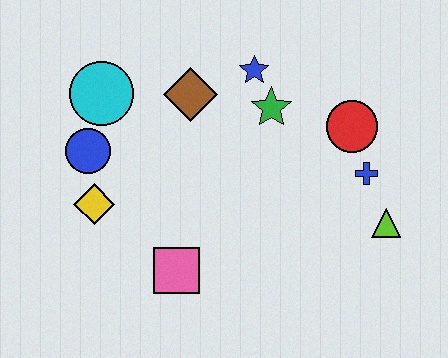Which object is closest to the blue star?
The green star is closest to the blue star.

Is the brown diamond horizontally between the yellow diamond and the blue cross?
Yes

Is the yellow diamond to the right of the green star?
No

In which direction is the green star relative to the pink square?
The green star is above the pink square.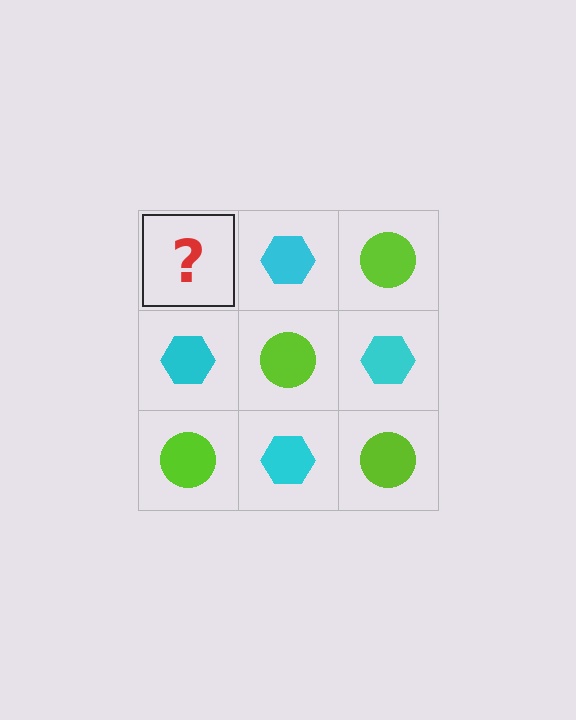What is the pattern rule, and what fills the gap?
The rule is that it alternates lime circle and cyan hexagon in a checkerboard pattern. The gap should be filled with a lime circle.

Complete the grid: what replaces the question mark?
The question mark should be replaced with a lime circle.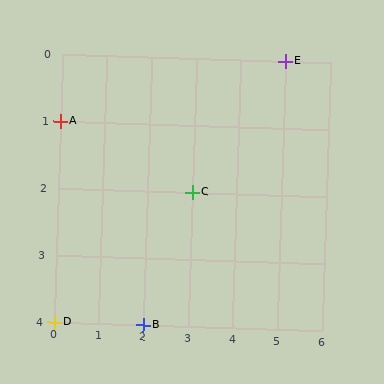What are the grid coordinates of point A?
Point A is at grid coordinates (0, 1).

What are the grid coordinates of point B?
Point B is at grid coordinates (2, 4).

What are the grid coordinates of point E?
Point E is at grid coordinates (5, 0).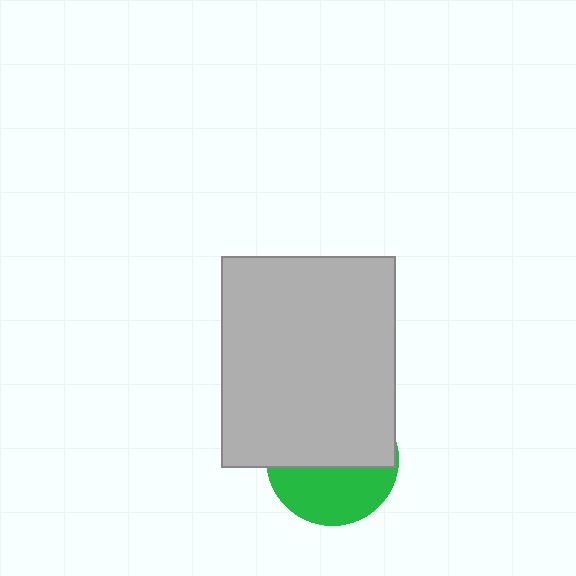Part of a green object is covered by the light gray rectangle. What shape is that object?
It is a circle.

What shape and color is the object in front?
The object in front is a light gray rectangle.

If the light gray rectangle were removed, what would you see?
You would see the complete green circle.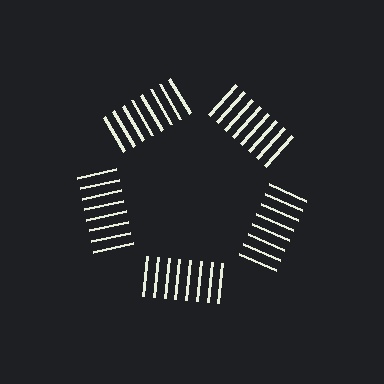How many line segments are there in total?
40 — 8 along each of the 5 edges.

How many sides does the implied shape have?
5 sides — the line-ends trace a pentagon.